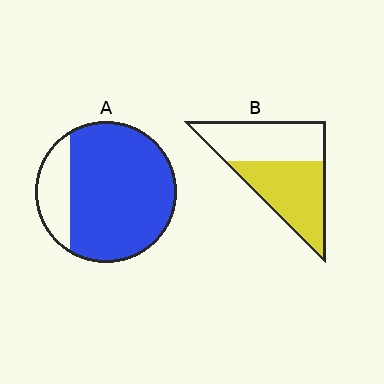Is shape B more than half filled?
Roughly half.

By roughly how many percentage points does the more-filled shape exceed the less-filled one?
By roughly 30 percentage points (A over B).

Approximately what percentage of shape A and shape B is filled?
A is approximately 80% and B is approximately 50%.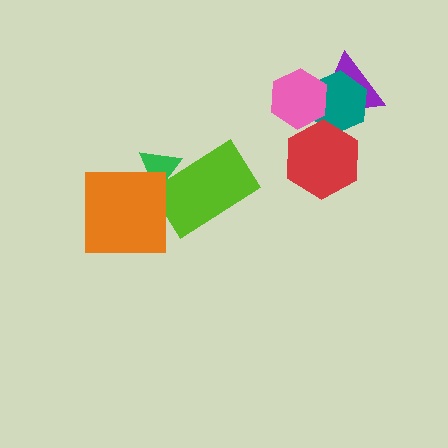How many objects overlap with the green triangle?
2 objects overlap with the green triangle.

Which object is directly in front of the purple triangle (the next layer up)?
The teal hexagon is directly in front of the purple triangle.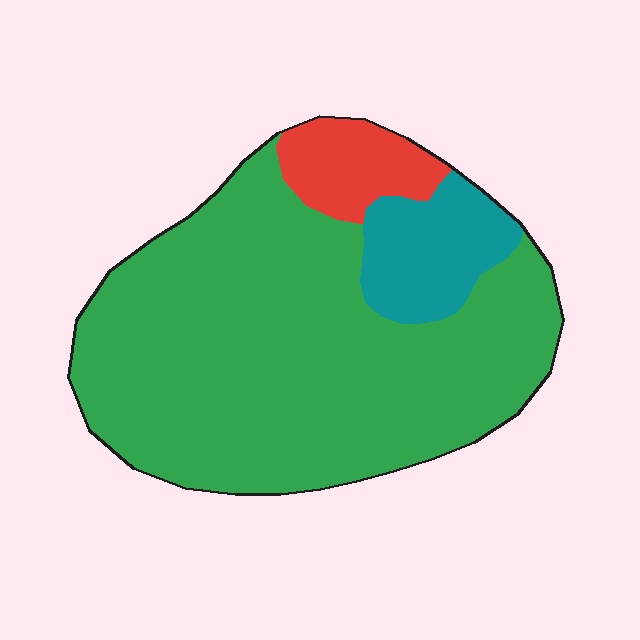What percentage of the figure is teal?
Teal covers roughly 15% of the figure.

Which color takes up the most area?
Green, at roughly 80%.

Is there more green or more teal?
Green.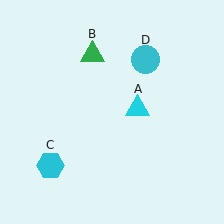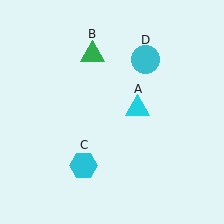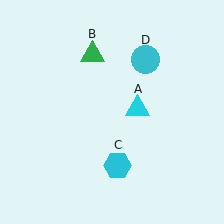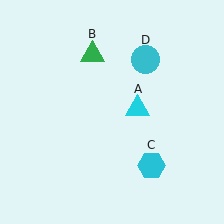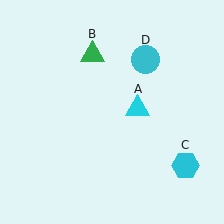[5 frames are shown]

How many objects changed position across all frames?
1 object changed position: cyan hexagon (object C).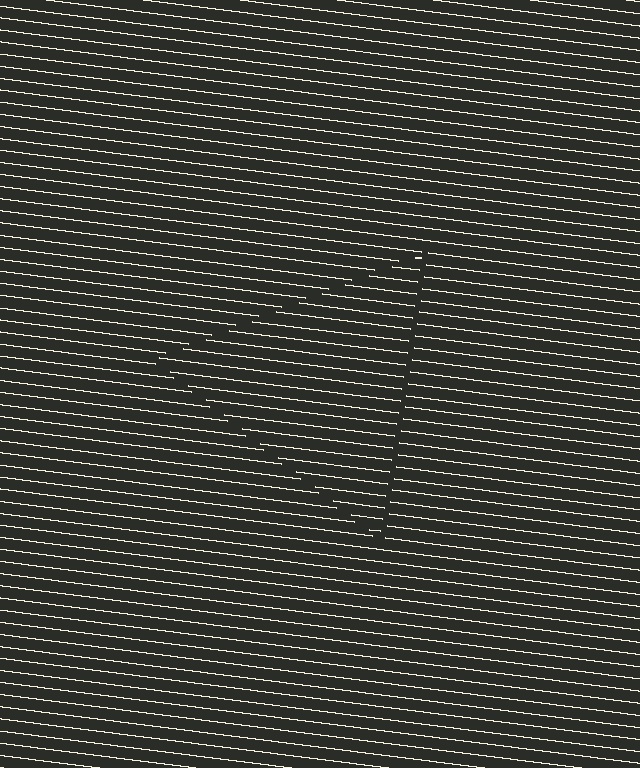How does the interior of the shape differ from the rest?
The interior of the shape contains the same grating, shifted by half a period — the contour is defined by the phase discontinuity where line-ends from the inner and outer gratings abut.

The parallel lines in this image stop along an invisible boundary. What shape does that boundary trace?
An illusory triangle. The interior of the shape contains the same grating, shifted by half a period — the contour is defined by the phase discontinuity where line-ends from the inner and outer gratings abut.